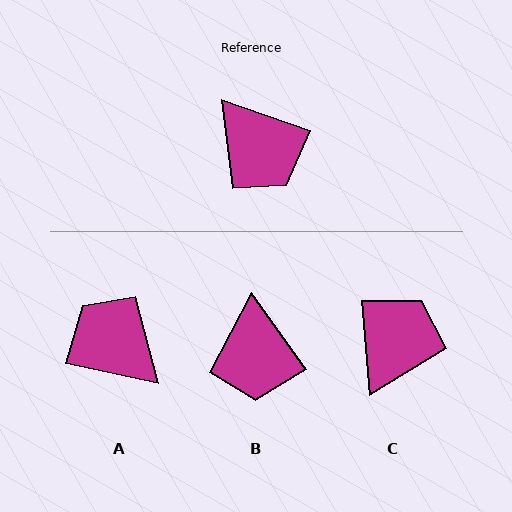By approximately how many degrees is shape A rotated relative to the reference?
Approximately 173 degrees clockwise.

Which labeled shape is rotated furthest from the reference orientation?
A, about 173 degrees away.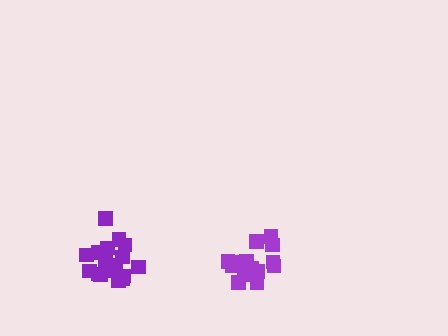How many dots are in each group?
Group 1: 18 dots, Group 2: 17 dots (35 total).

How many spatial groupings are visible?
There are 2 spatial groupings.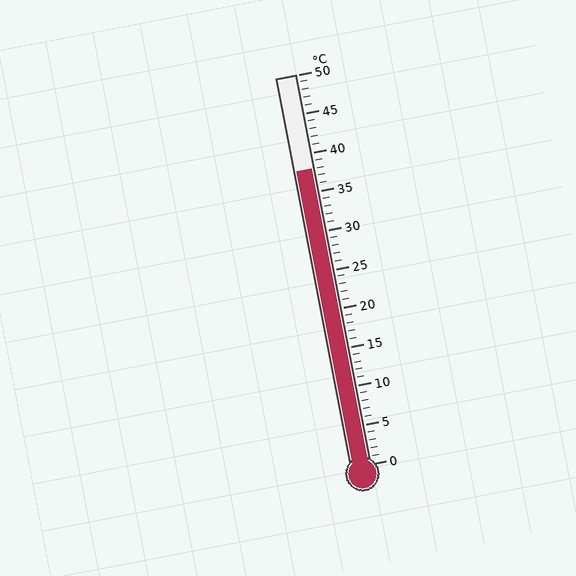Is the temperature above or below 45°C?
The temperature is below 45°C.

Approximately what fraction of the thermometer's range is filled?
The thermometer is filled to approximately 75% of its range.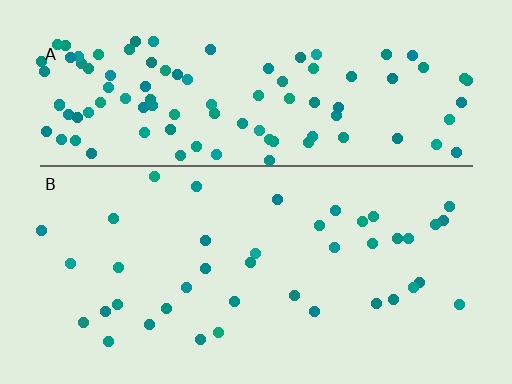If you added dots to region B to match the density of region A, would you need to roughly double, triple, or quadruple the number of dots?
Approximately triple.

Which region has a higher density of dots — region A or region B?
A (the top).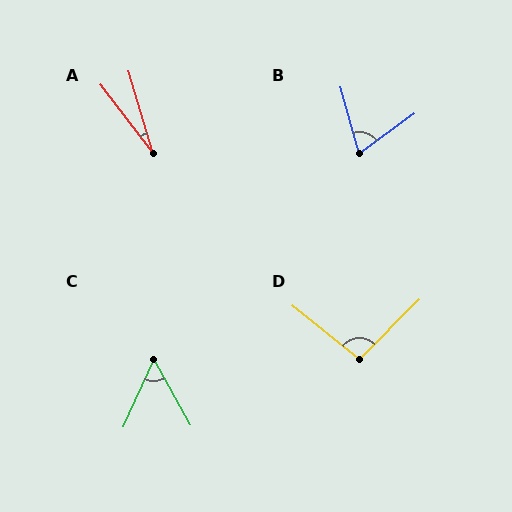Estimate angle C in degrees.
Approximately 53 degrees.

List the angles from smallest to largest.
A (21°), C (53°), B (70°), D (96°).